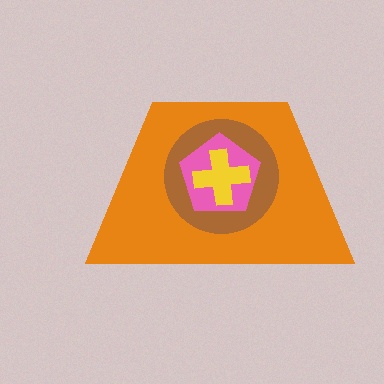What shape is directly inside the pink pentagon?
The yellow cross.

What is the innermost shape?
The yellow cross.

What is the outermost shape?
The orange trapezoid.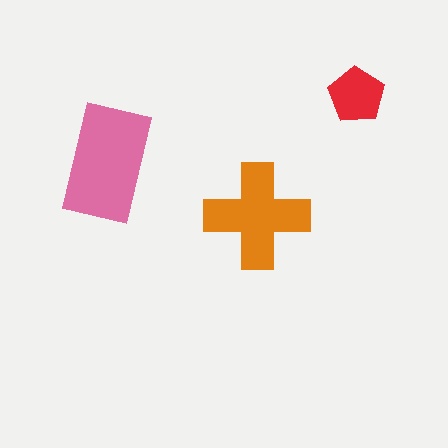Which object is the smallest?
The red pentagon.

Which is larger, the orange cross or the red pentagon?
The orange cross.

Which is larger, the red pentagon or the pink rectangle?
The pink rectangle.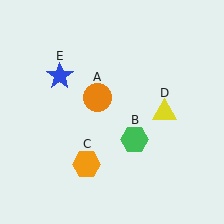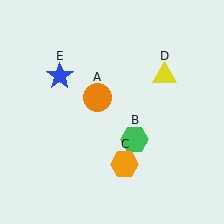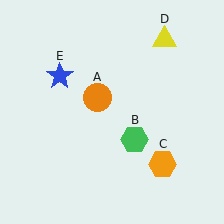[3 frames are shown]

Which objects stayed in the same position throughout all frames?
Orange circle (object A) and green hexagon (object B) and blue star (object E) remained stationary.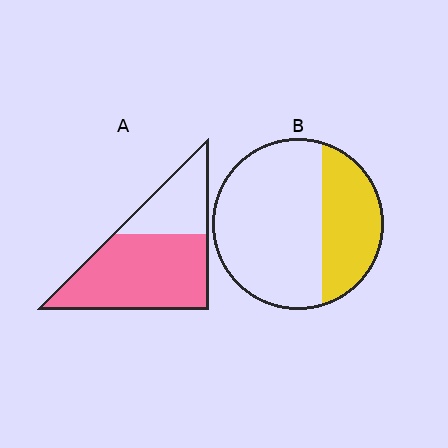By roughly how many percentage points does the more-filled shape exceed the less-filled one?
By roughly 35 percentage points (A over B).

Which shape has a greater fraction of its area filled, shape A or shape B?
Shape A.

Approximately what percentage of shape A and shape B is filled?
A is approximately 70% and B is approximately 30%.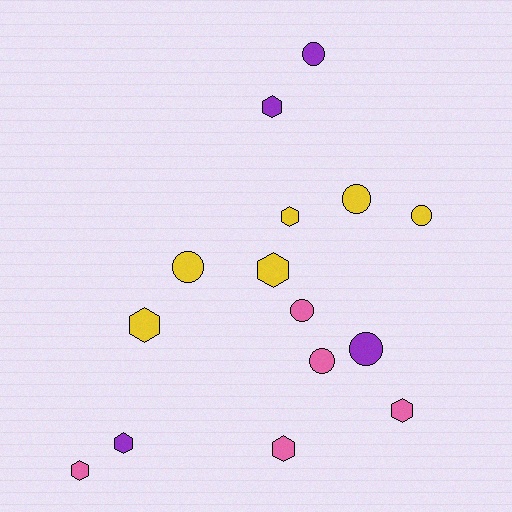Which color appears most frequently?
Yellow, with 6 objects.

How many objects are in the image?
There are 15 objects.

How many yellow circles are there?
There are 3 yellow circles.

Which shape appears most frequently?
Hexagon, with 8 objects.